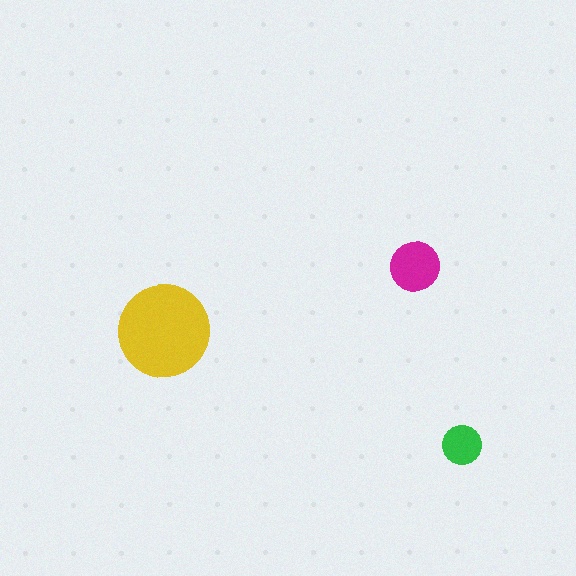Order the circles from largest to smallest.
the yellow one, the magenta one, the green one.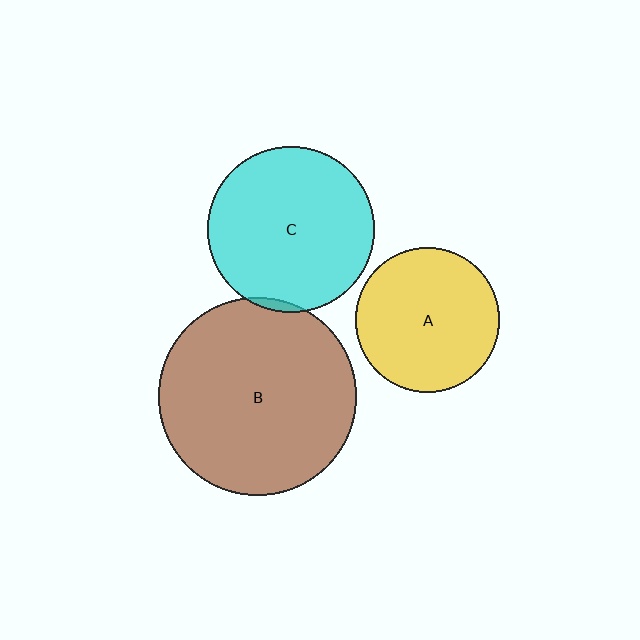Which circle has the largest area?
Circle B (brown).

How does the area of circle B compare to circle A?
Approximately 1.9 times.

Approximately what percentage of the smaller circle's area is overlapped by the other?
Approximately 5%.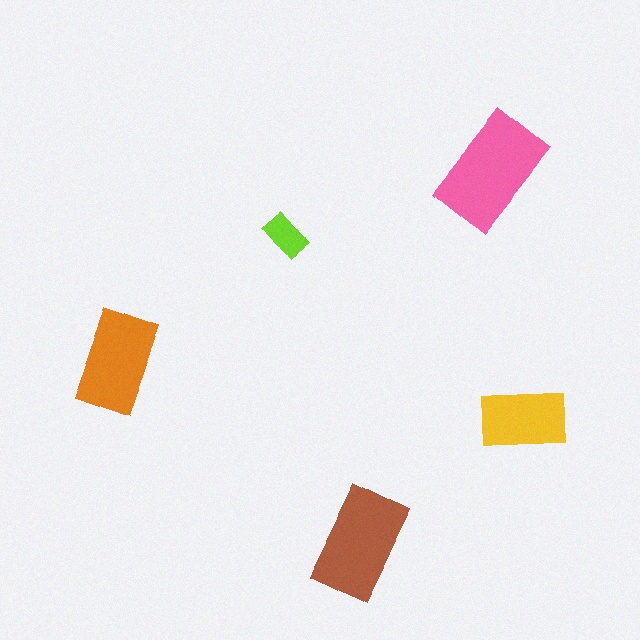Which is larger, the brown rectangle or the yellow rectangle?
The brown one.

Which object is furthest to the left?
The orange rectangle is leftmost.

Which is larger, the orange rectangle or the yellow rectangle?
The orange one.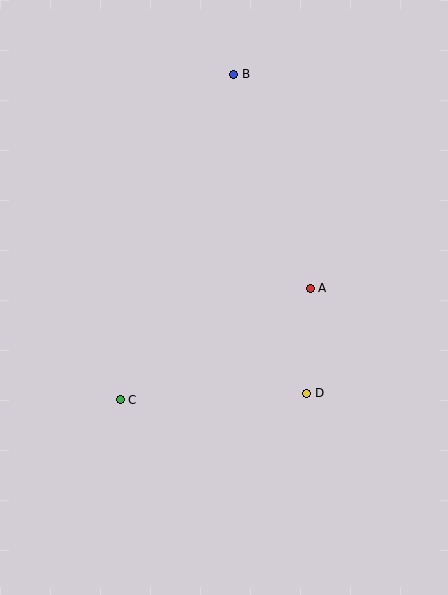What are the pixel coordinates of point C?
Point C is at (120, 400).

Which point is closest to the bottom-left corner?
Point C is closest to the bottom-left corner.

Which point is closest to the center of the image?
Point A at (310, 288) is closest to the center.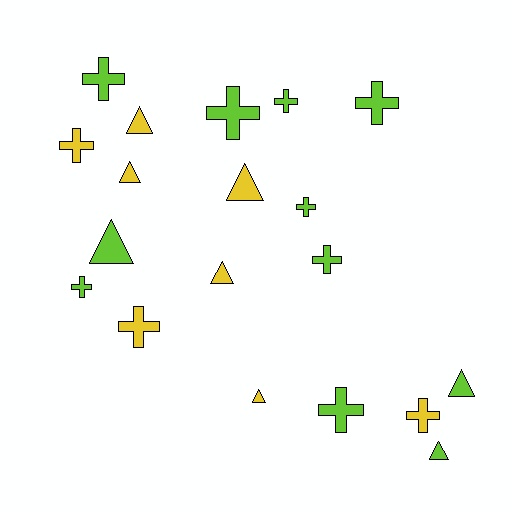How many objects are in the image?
There are 19 objects.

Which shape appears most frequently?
Cross, with 11 objects.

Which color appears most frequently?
Lime, with 11 objects.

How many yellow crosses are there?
There are 3 yellow crosses.